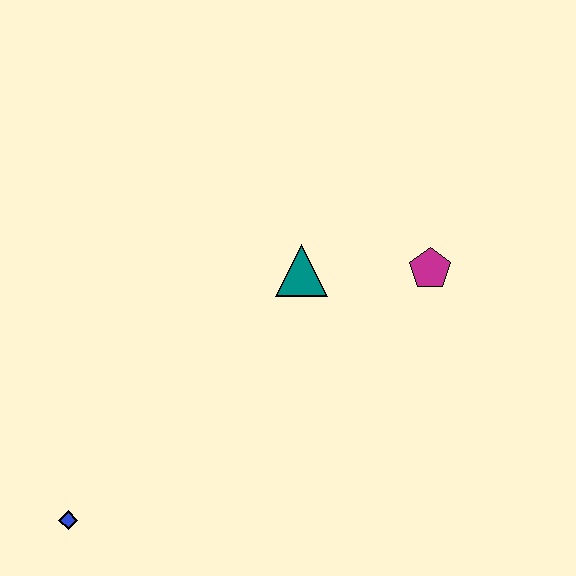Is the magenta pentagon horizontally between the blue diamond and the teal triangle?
No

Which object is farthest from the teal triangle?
The blue diamond is farthest from the teal triangle.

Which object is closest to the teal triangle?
The magenta pentagon is closest to the teal triangle.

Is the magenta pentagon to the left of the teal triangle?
No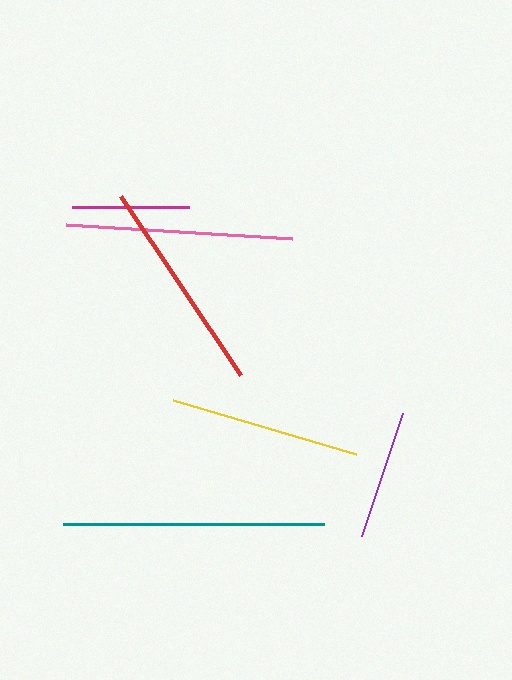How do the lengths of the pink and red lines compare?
The pink and red lines are approximately the same length.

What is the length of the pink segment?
The pink segment is approximately 226 pixels long.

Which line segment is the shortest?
The magenta line is the shortest at approximately 117 pixels.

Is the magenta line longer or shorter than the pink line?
The pink line is longer than the magenta line.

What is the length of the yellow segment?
The yellow segment is approximately 190 pixels long.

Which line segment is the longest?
The teal line is the longest at approximately 261 pixels.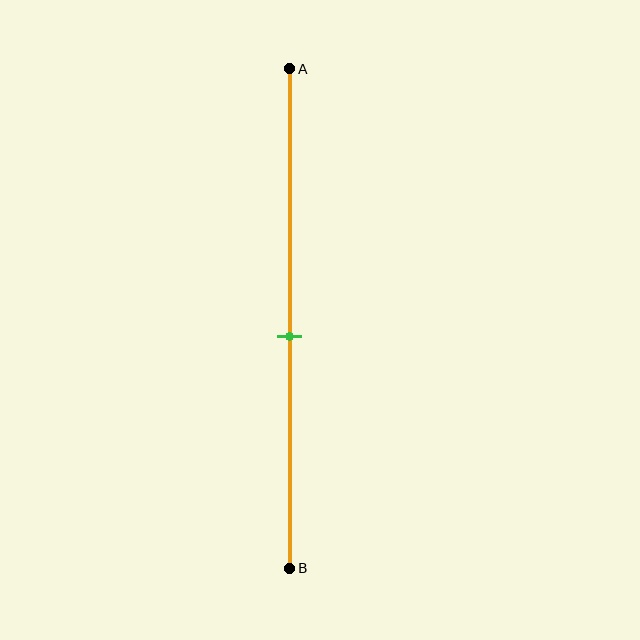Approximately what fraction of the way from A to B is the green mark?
The green mark is approximately 55% of the way from A to B.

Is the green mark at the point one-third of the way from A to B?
No, the mark is at about 55% from A, not at the 33% one-third point.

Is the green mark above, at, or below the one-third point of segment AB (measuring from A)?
The green mark is below the one-third point of segment AB.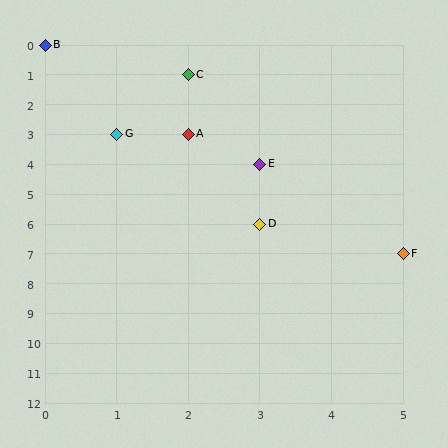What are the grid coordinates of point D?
Point D is at grid coordinates (3, 6).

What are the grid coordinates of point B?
Point B is at grid coordinates (0, 0).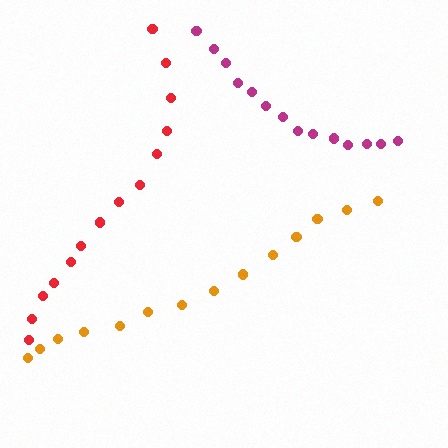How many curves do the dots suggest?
There are 3 distinct paths.